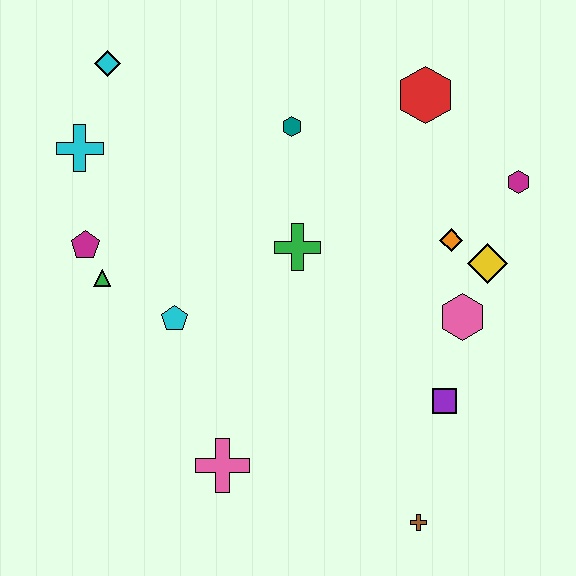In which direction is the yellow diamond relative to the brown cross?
The yellow diamond is above the brown cross.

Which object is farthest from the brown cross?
The cyan diamond is farthest from the brown cross.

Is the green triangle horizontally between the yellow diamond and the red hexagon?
No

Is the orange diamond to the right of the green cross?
Yes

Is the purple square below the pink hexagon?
Yes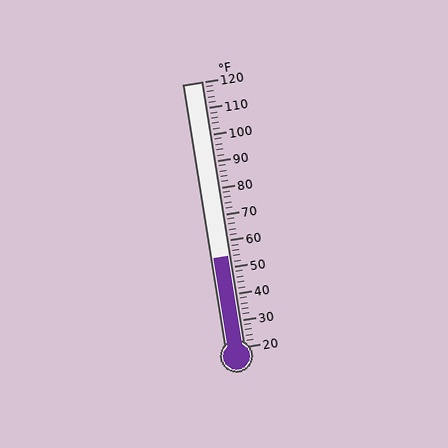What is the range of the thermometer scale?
The thermometer scale ranges from 20°F to 120°F.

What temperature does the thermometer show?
The thermometer shows approximately 54°F.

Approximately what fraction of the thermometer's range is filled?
The thermometer is filled to approximately 35% of its range.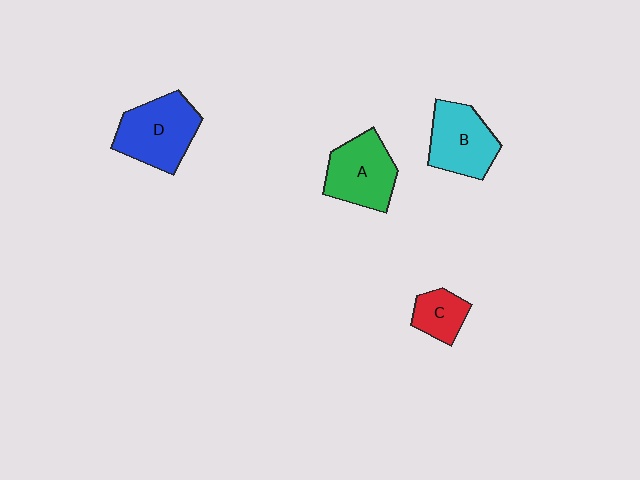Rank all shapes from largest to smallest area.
From largest to smallest: D (blue), A (green), B (cyan), C (red).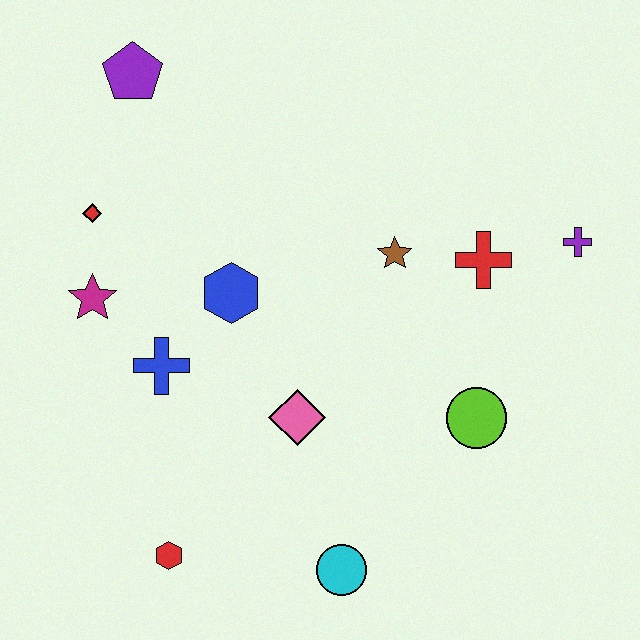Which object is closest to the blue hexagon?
The blue cross is closest to the blue hexagon.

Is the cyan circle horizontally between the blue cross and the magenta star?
No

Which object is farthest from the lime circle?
The purple pentagon is farthest from the lime circle.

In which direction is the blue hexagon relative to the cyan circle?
The blue hexagon is above the cyan circle.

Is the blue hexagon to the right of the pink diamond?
No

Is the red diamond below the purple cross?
No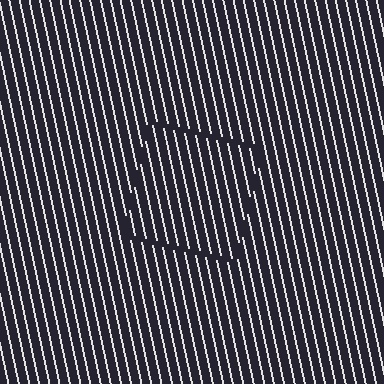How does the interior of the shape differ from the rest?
The interior of the shape contains the same grating, shifted by half a period — the contour is defined by the phase discontinuity where line-ends from the inner and outer gratings abut.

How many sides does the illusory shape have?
4 sides — the line-ends trace a square.